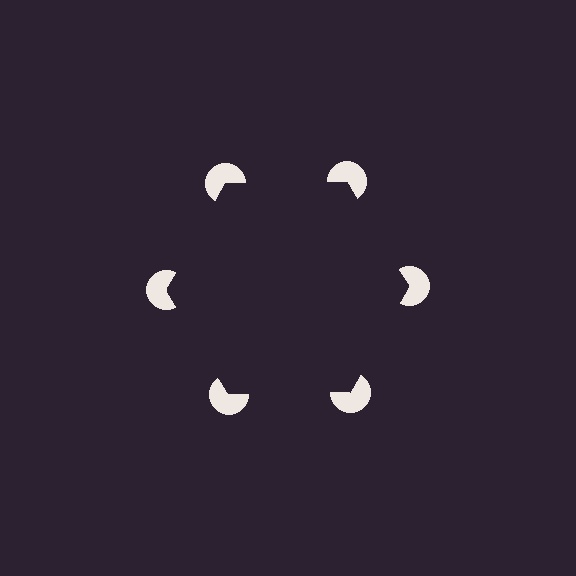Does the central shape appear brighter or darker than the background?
It typically appears slightly darker than the background, even though no actual brightness change is drawn.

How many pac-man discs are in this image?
There are 6 — one at each vertex of the illusory hexagon.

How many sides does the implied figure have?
6 sides.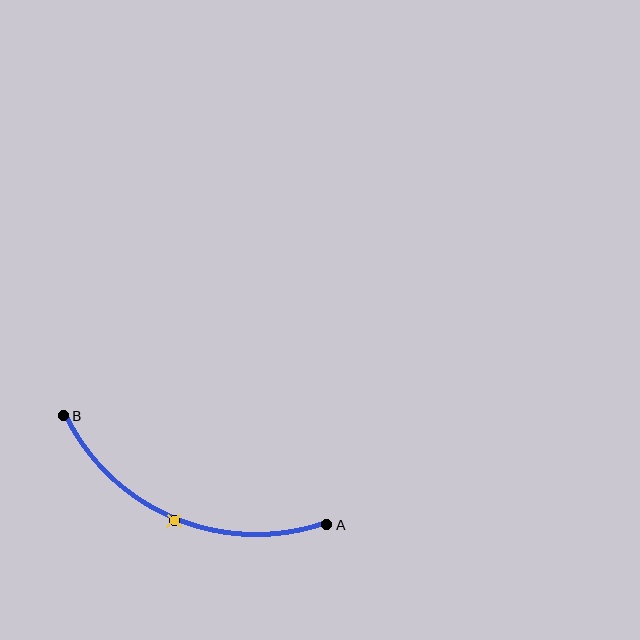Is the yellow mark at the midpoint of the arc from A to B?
Yes. The yellow mark lies on the arc at equal arc-length from both A and B — it is the arc midpoint.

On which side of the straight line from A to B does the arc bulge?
The arc bulges below the straight line connecting A and B.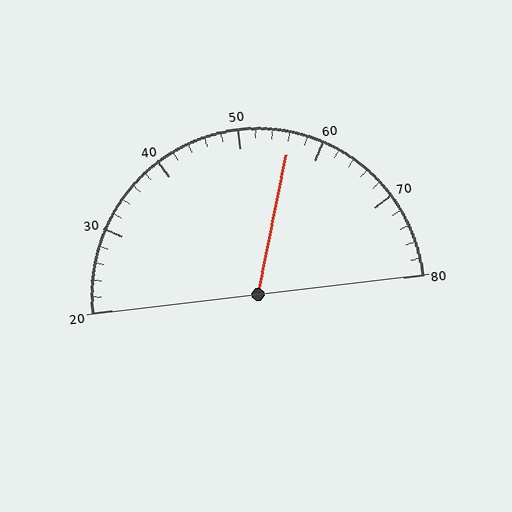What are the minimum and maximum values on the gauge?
The gauge ranges from 20 to 80.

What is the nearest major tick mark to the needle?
The nearest major tick mark is 60.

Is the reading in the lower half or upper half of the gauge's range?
The reading is in the upper half of the range (20 to 80).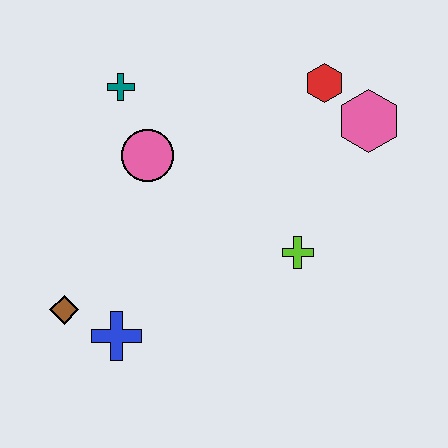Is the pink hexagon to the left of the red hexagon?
No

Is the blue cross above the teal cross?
No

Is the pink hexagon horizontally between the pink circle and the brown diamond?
No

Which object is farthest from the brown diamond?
The pink hexagon is farthest from the brown diamond.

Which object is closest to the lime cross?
The pink hexagon is closest to the lime cross.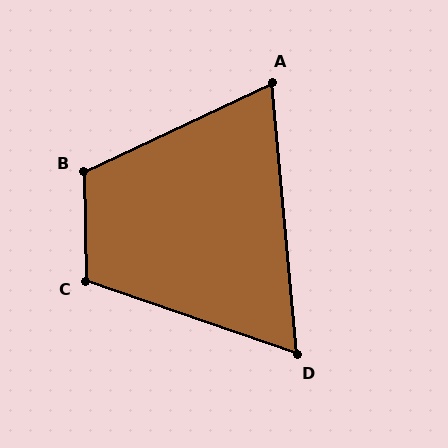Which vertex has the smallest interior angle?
D, at approximately 66 degrees.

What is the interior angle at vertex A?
Approximately 70 degrees (acute).